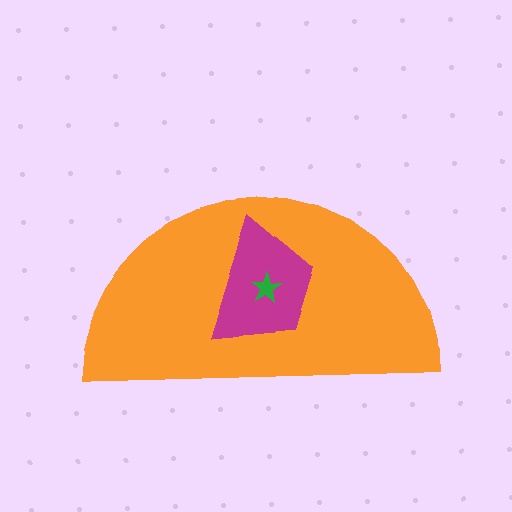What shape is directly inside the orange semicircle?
The magenta trapezoid.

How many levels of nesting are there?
3.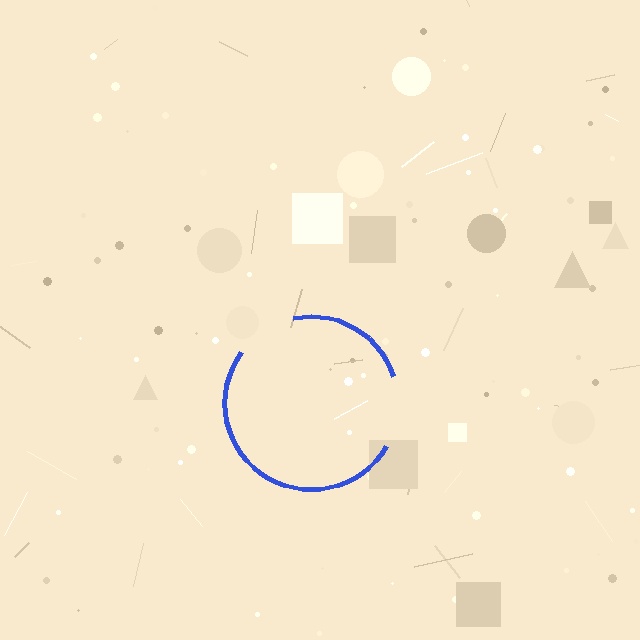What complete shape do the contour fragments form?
The contour fragments form a circle.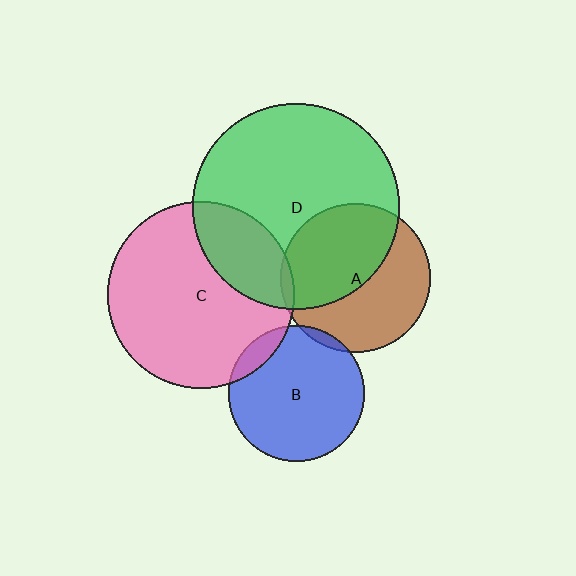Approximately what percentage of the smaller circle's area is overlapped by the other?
Approximately 50%.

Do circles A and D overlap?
Yes.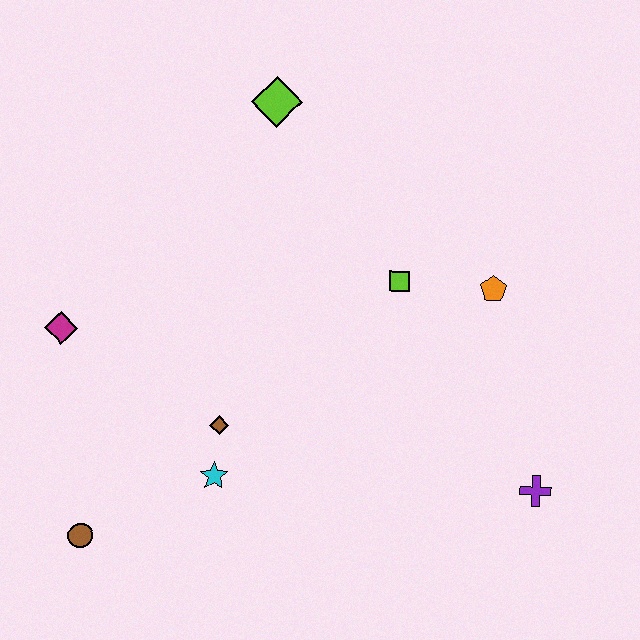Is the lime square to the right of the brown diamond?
Yes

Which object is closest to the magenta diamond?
The brown diamond is closest to the magenta diamond.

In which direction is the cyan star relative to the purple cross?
The cyan star is to the left of the purple cross.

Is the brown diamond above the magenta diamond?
No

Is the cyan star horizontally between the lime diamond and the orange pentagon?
No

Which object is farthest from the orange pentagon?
The brown circle is farthest from the orange pentagon.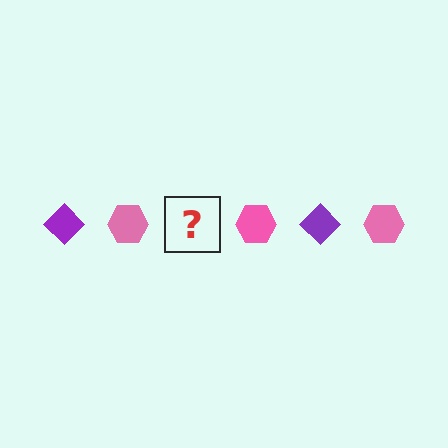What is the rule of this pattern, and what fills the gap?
The rule is that the pattern alternates between purple diamond and pink hexagon. The gap should be filled with a purple diamond.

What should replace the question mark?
The question mark should be replaced with a purple diamond.